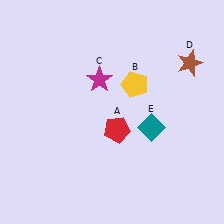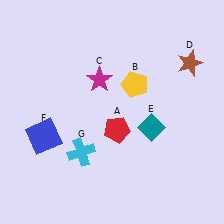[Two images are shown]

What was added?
A blue square (F), a cyan cross (G) were added in Image 2.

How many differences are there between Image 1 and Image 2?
There are 2 differences between the two images.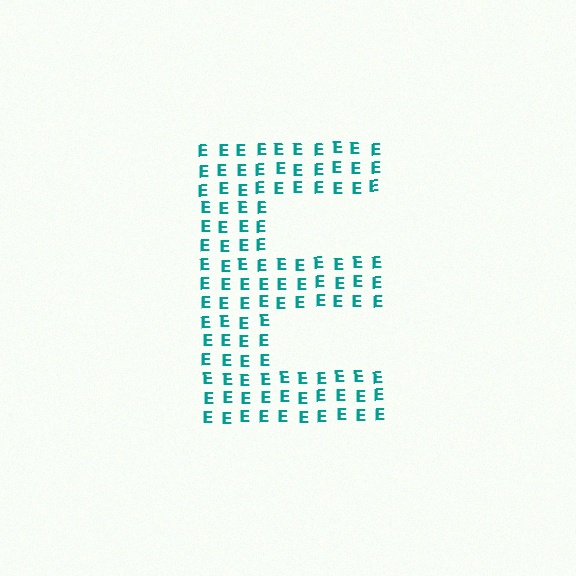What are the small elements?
The small elements are letter E's.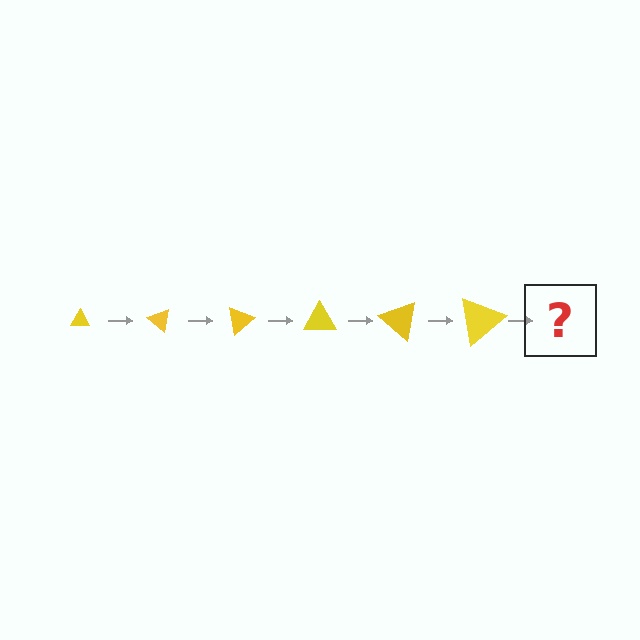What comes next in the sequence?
The next element should be a triangle, larger than the previous one and rotated 240 degrees from the start.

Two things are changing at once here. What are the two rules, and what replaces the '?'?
The two rules are that the triangle grows larger each step and it rotates 40 degrees each step. The '?' should be a triangle, larger than the previous one and rotated 240 degrees from the start.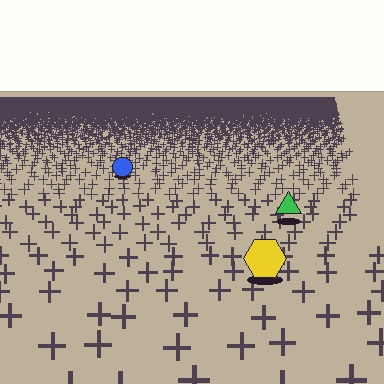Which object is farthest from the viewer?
The blue circle is farthest from the viewer. It appears smaller and the ground texture around it is denser.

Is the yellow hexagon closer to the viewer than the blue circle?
Yes. The yellow hexagon is closer — you can tell from the texture gradient: the ground texture is coarser near it.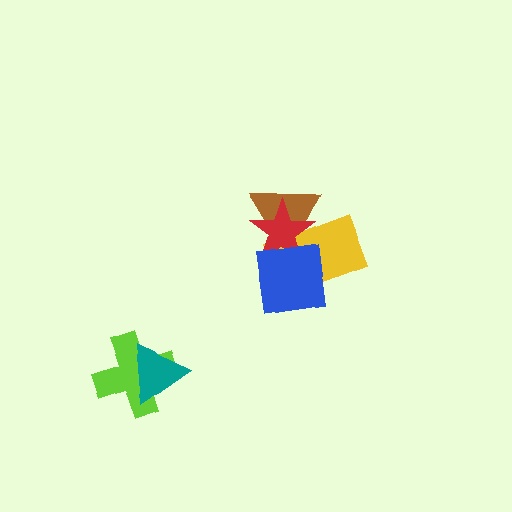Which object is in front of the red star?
The blue square is in front of the red star.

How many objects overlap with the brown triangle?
3 objects overlap with the brown triangle.